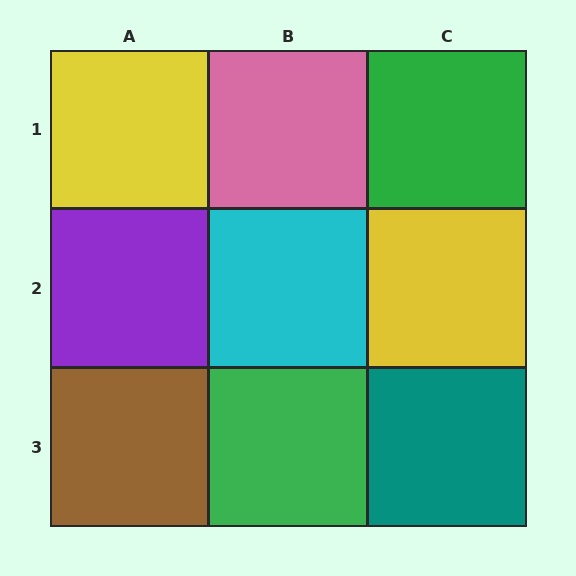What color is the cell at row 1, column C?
Green.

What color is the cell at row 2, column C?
Yellow.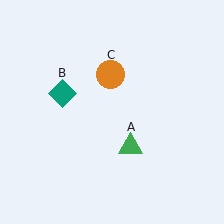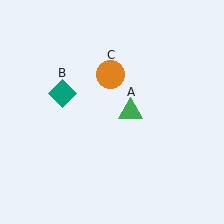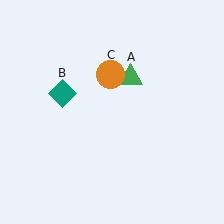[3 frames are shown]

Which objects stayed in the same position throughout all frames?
Teal diamond (object B) and orange circle (object C) remained stationary.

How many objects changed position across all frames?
1 object changed position: green triangle (object A).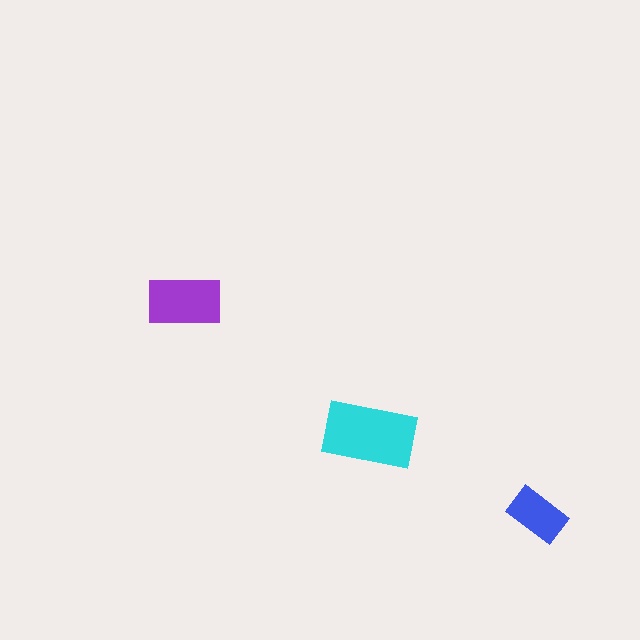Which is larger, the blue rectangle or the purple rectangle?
The purple one.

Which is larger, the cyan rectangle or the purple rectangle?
The cyan one.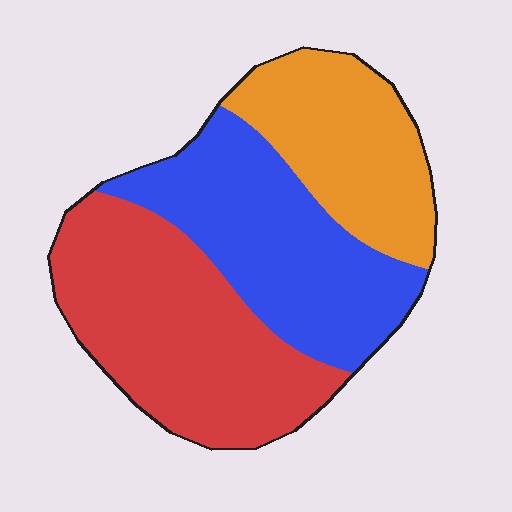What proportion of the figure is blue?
Blue covers around 35% of the figure.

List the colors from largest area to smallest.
From largest to smallest: red, blue, orange.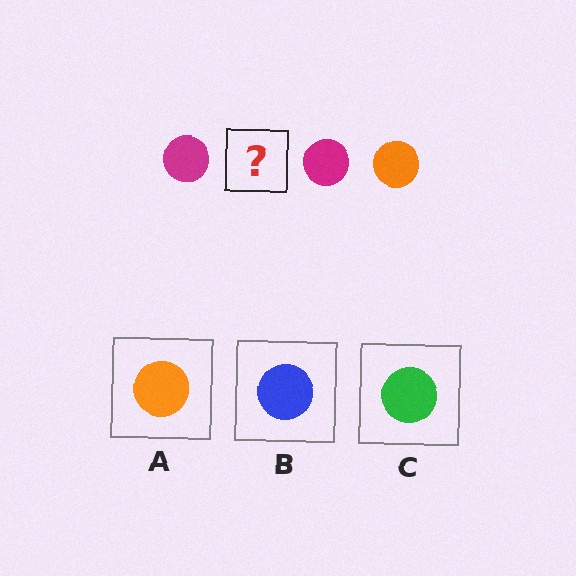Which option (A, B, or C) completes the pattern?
A.